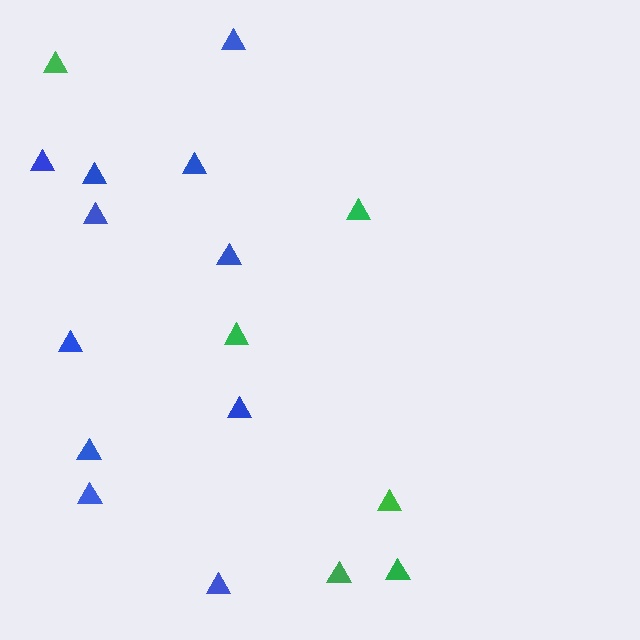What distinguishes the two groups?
There are 2 groups: one group of blue triangles (11) and one group of green triangles (6).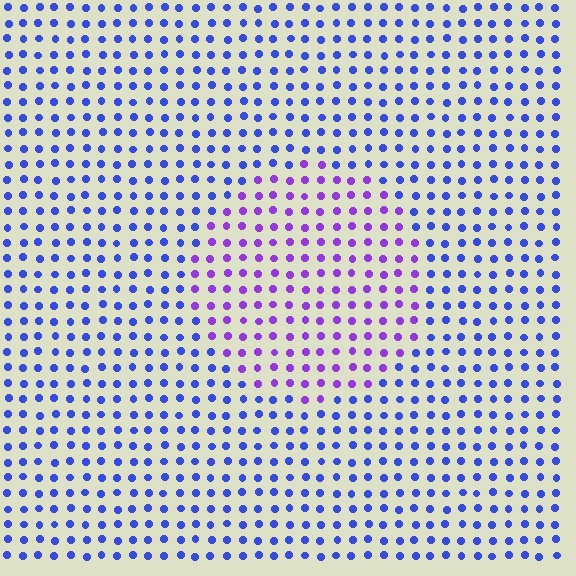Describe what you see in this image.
The image is filled with small blue elements in a uniform arrangement. A circle-shaped region is visible where the elements are tinted to a slightly different hue, forming a subtle color boundary.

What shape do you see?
I see a circle.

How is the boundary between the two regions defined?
The boundary is defined purely by a slight shift in hue (about 41 degrees). Spacing, size, and orientation are identical on both sides.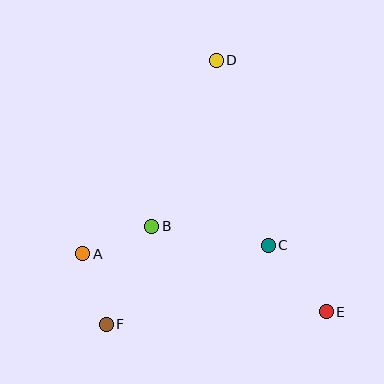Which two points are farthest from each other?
Points D and F are farthest from each other.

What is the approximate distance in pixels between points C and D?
The distance between C and D is approximately 192 pixels.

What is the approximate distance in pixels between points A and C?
The distance between A and C is approximately 186 pixels.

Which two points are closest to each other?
Points A and B are closest to each other.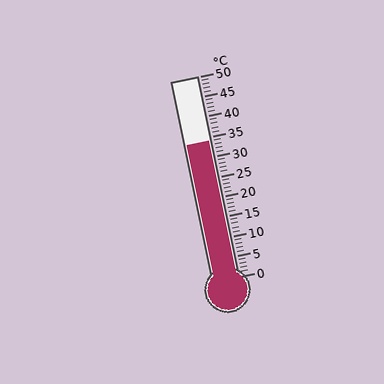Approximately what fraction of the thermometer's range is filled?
The thermometer is filled to approximately 70% of its range.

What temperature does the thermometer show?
The thermometer shows approximately 34°C.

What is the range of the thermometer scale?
The thermometer scale ranges from 0°C to 50°C.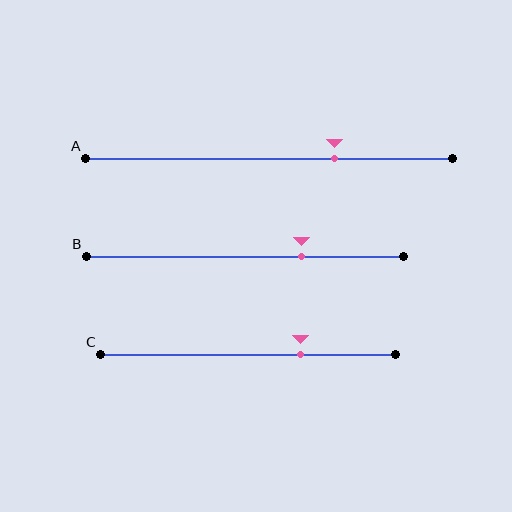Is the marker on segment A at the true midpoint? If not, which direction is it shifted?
No, the marker on segment A is shifted to the right by about 18% of the segment length.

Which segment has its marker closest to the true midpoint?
Segment C has its marker closest to the true midpoint.